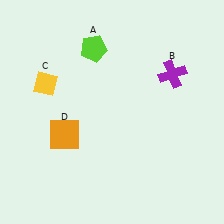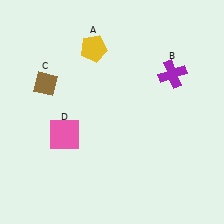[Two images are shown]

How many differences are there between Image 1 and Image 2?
There are 3 differences between the two images.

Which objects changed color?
A changed from lime to yellow. C changed from yellow to brown. D changed from orange to pink.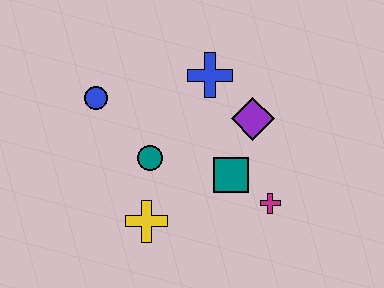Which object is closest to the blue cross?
The purple diamond is closest to the blue cross.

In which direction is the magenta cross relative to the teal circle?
The magenta cross is to the right of the teal circle.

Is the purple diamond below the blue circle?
Yes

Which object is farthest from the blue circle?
The magenta cross is farthest from the blue circle.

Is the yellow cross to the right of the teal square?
No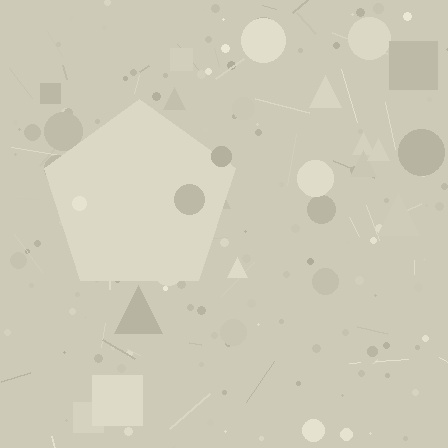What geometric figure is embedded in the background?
A pentagon is embedded in the background.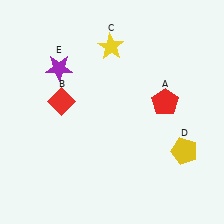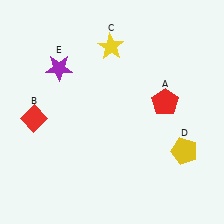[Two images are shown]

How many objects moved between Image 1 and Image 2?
1 object moved between the two images.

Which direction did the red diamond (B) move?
The red diamond (B) moved left.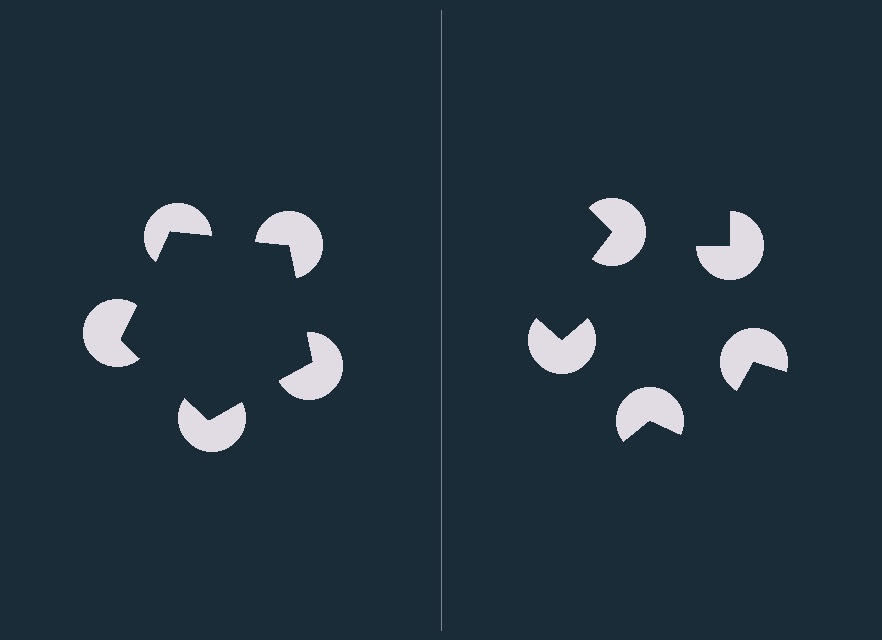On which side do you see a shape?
An illusory pentagon appears on the left side. On the right side the wedge cuts are rotated, so no coherent shape forms.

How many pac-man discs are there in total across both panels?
10 — 5 on each side.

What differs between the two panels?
The pac-man discs are positioned identically on both sides; only the wedge orientations differ. On the left they align to a pentagon; on the right they are misaligned.